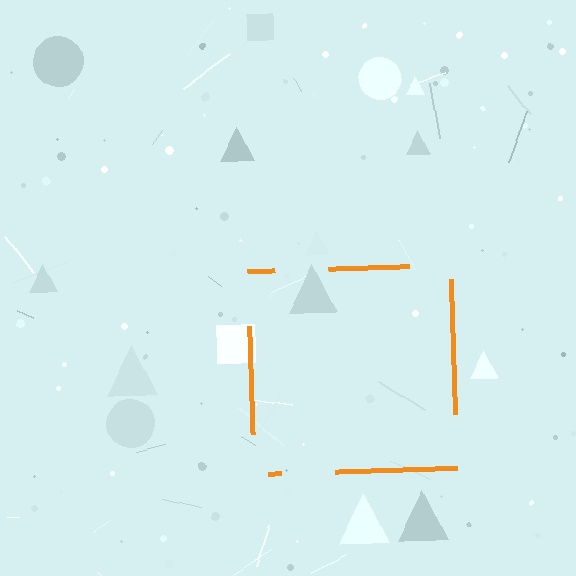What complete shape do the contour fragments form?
The contour fragments form a square.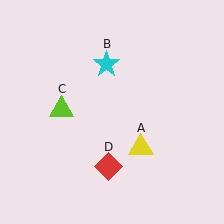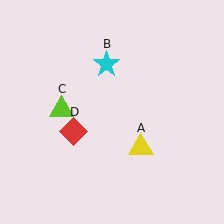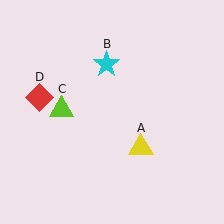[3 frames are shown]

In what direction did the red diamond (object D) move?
The red diamond (object D) moved up and to the left.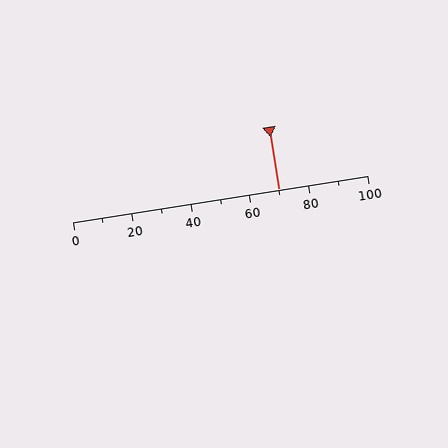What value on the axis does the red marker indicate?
The marker indicates approximately 70.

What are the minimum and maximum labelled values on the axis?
The axis runs from 0 to 100.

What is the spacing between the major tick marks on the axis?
The major ticks are spaced 20 apart.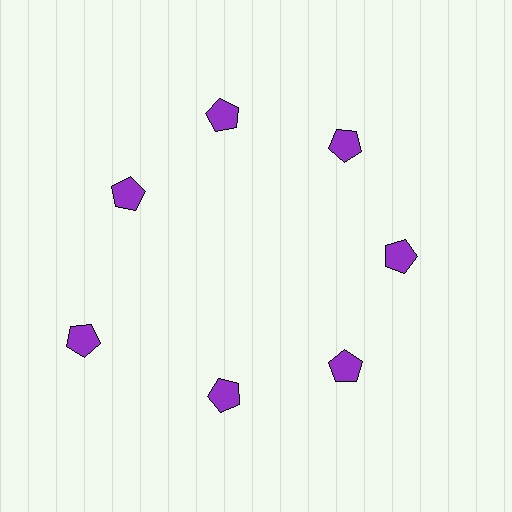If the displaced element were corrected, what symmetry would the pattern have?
It would have 7-fold rotational symmetry — the pattern would map onto itself every 51 degrees.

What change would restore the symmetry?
The symmetry would be restored by moving it inward, back onto the ring so that all 7 pentagons sit at equal angles and equal distance from the center.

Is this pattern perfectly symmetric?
No. The 7 purple pentagons are arranged in a ring, but one element near the 8 o'clock position is pushed outward from the center, breaking the 7-fold rotational symmetry.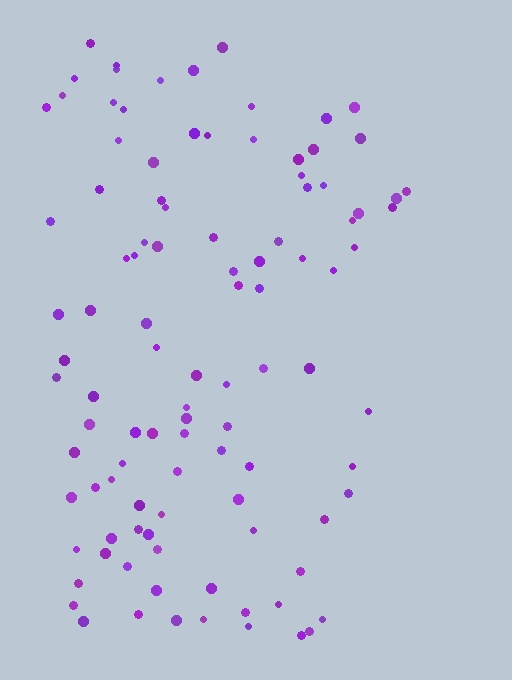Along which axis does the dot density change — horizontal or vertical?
Horizontal.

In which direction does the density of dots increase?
From right to left, with the left side densest.